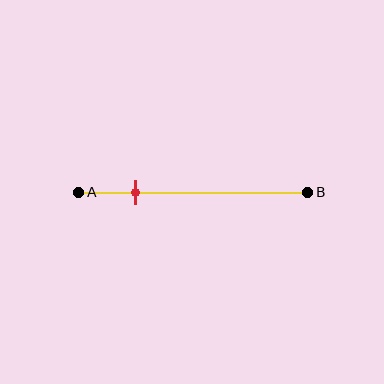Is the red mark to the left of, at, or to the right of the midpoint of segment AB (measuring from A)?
The red mark is to the left of the midpoint of segment AB.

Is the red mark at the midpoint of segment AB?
No, the mark is at about 25% from A, not at the 50% midpoint.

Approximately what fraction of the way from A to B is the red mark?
The red mark is approximately 25% of the way from A to B.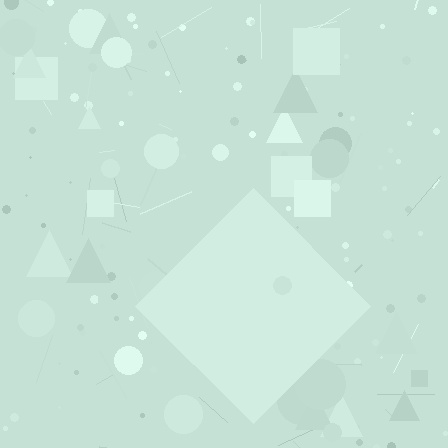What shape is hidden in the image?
A diamond is hidden in the image.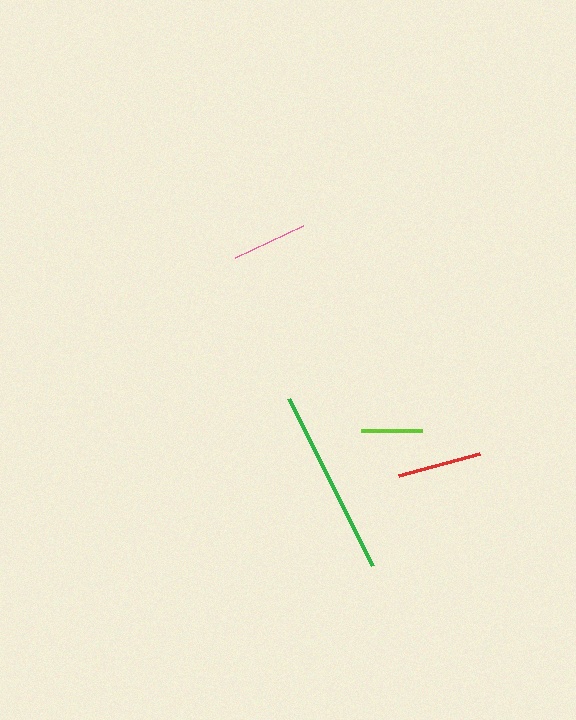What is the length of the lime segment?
The lime segment is approximately 61 pixels long.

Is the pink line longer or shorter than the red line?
The red line is longer than the pink line.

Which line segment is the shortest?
The lime line is the shortest at approximately 61 pixels.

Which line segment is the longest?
The green line is the longest at approximately 187 pixels.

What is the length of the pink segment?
The pink segment is approximately 75 pixels long.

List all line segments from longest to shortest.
From longest to shortest: green, red, pink, lime.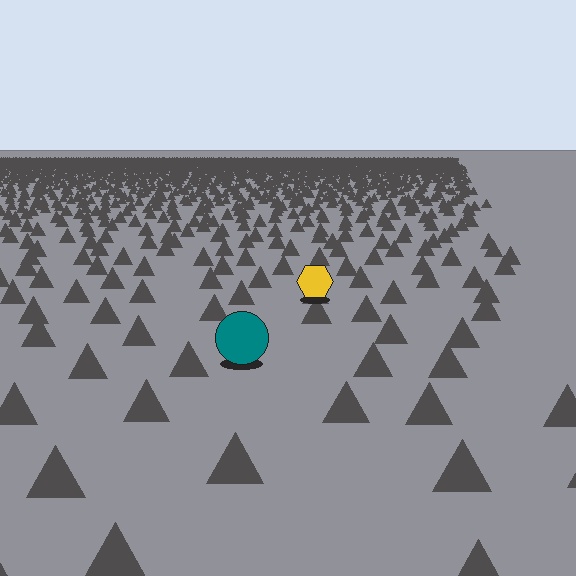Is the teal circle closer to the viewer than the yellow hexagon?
Yes. The teal circle is closer — you can tell from the texture gradient: the ground texture is coarser near it.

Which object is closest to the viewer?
The teal circle is closest. The texture marks near it are larger and more spread out.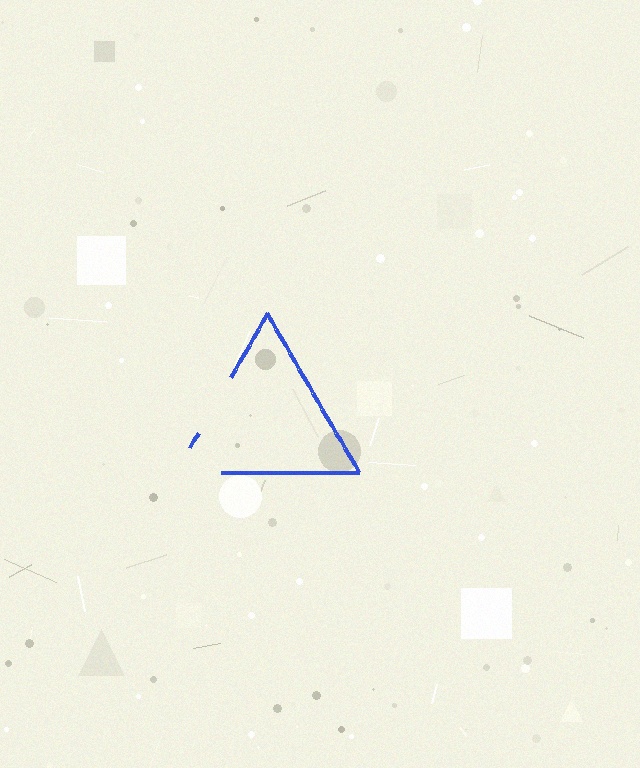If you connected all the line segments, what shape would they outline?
They would outline a triangle.